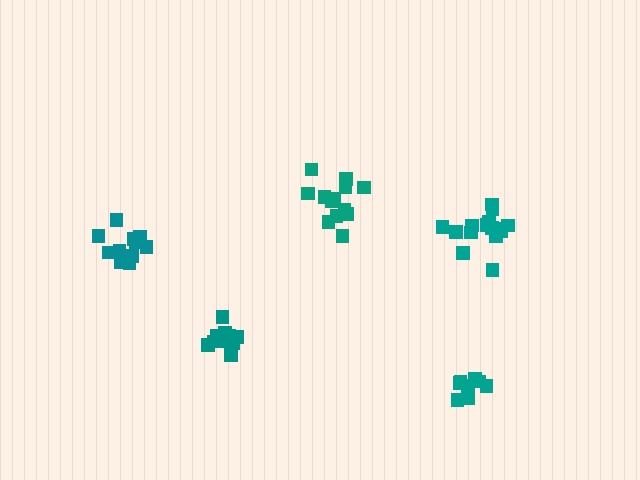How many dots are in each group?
Group 1: 15 dots, Group 2: 13 dots, Group 3: 11 dots, Group 4: 9 dots, Group 5: 13 dots (61 total).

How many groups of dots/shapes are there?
There are 5 groups.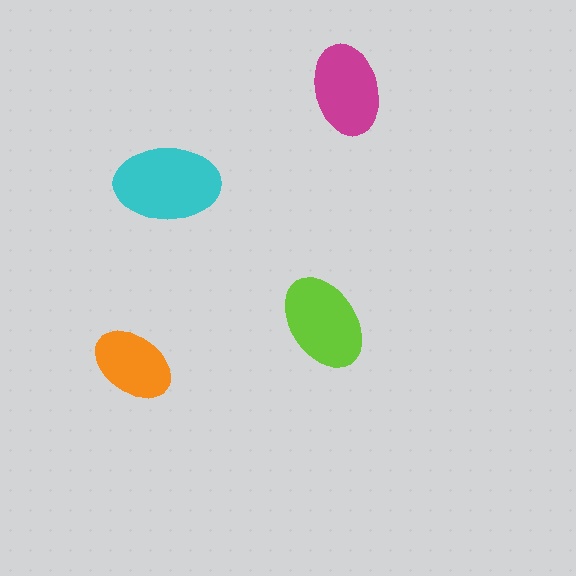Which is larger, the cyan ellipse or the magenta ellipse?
The cyan one.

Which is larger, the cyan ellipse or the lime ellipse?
The cyan one.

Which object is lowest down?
The orange ellipse is bottommost.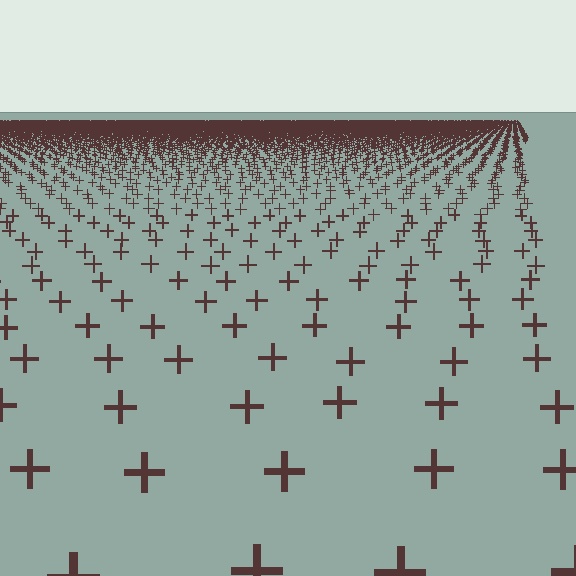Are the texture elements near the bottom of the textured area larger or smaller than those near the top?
Larger. Near the bottom, elements are closer to the viewer and appear at a bigger on-screen size.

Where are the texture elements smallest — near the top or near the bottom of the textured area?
Near the top.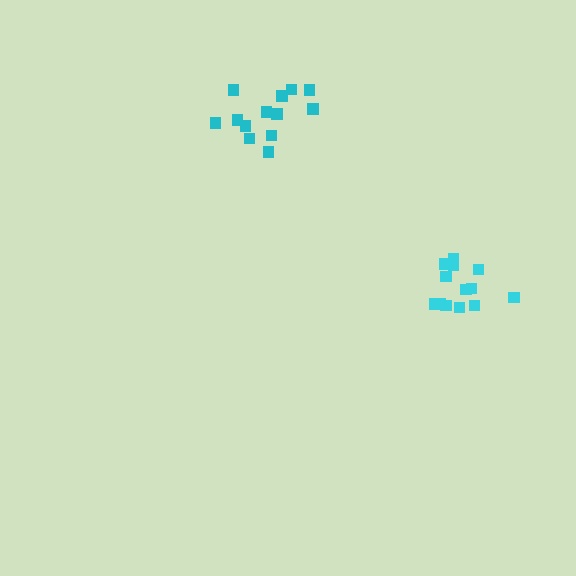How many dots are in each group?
Group 1: 13 dots, Group 2: 13 dots (26 total).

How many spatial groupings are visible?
There are 2 spatial groupings.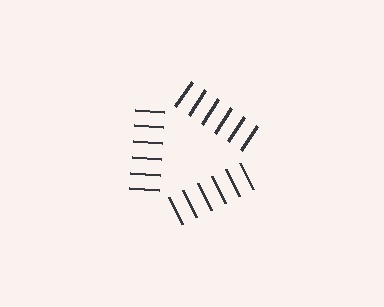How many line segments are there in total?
18 — 6 along each of the 3 edges.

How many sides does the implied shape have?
3 sides — the line-ends trace a triangle.